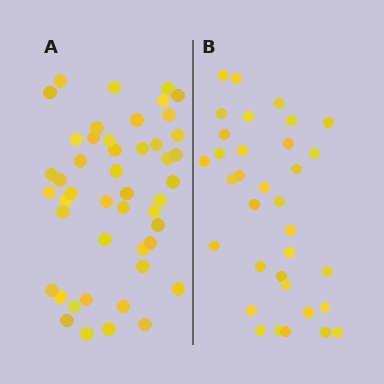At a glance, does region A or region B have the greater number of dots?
Region A (the left region) has more dots.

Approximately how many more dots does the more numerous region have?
Region A has approximately 15 more dots than region B.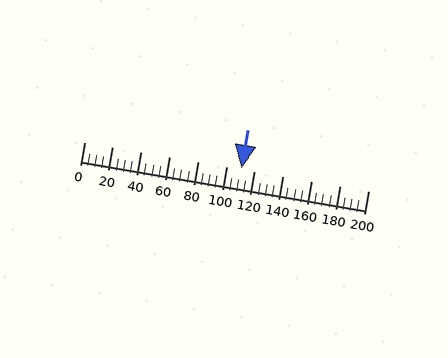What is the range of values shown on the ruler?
The ruler shows values from 0 to 200.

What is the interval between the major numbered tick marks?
The major tick marks are spaced 20 units apart.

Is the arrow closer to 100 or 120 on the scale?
The arrow is closer to 120.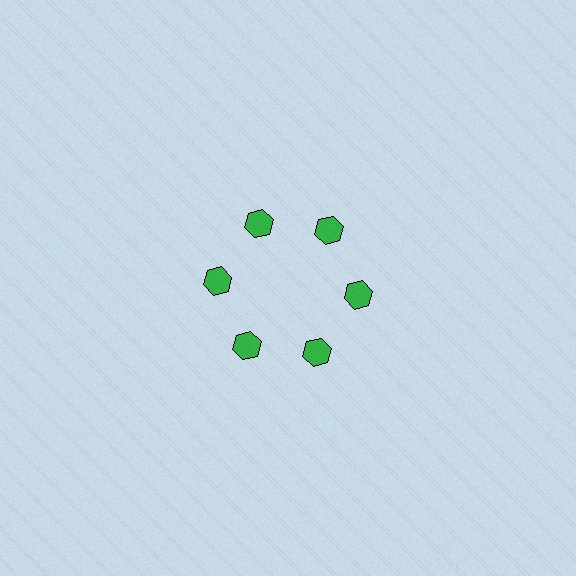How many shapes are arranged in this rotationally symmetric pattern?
There are 6 shapes, arranged in 6 groups of 1.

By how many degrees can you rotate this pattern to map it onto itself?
The pattern maps onto itself every 60 degrees of rotation.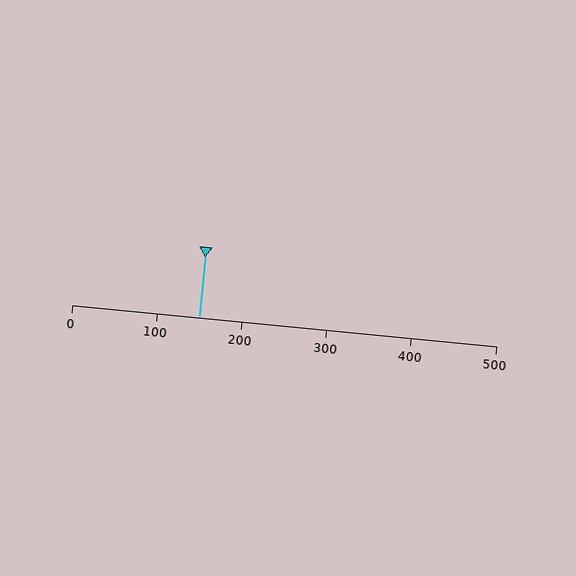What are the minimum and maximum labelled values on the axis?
The axis runs from 0 to 500.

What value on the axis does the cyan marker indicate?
The marker indicates approximately 150.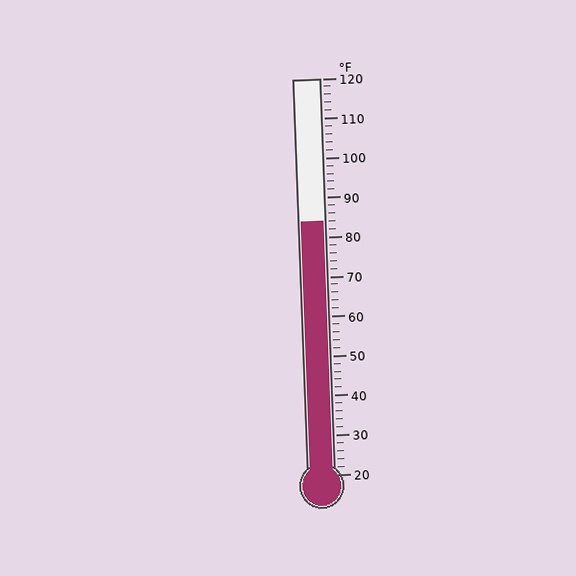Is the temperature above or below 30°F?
The temperature is above 30°F.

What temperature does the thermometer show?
The thermometer shows approximately 84°F.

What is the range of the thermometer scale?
The thermometer scale ranges from 20°F to 120°F.